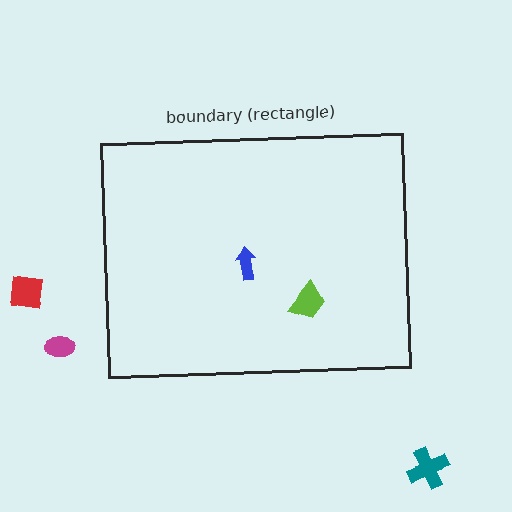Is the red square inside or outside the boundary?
Outside.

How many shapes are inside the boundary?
2 inside, 3 outside.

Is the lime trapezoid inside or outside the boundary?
Inside.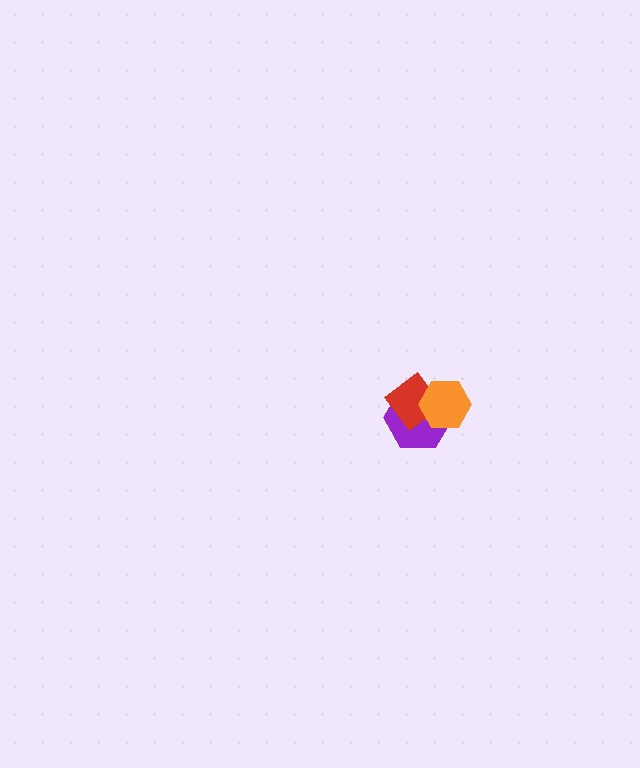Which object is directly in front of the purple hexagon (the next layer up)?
The red diamond is directly in front of the purple hexagon.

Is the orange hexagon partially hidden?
No, no other shape covers it.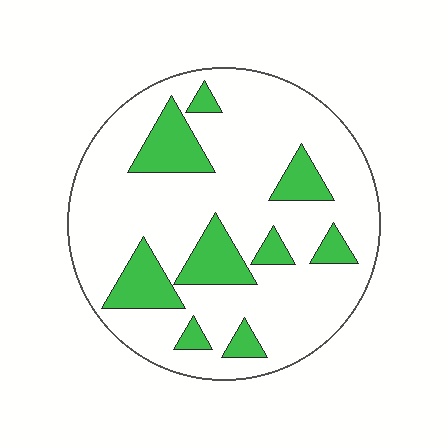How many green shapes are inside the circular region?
9.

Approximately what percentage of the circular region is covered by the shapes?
Approximately 20%.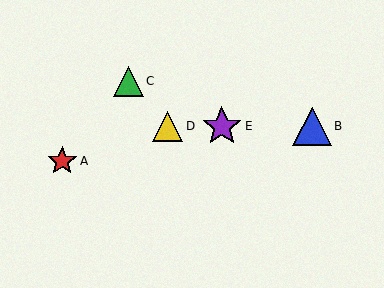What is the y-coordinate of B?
Object B is at y≈126.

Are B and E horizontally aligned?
Yes, both are at y≈126.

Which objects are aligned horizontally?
Objects B, D, E are aligned horizontally.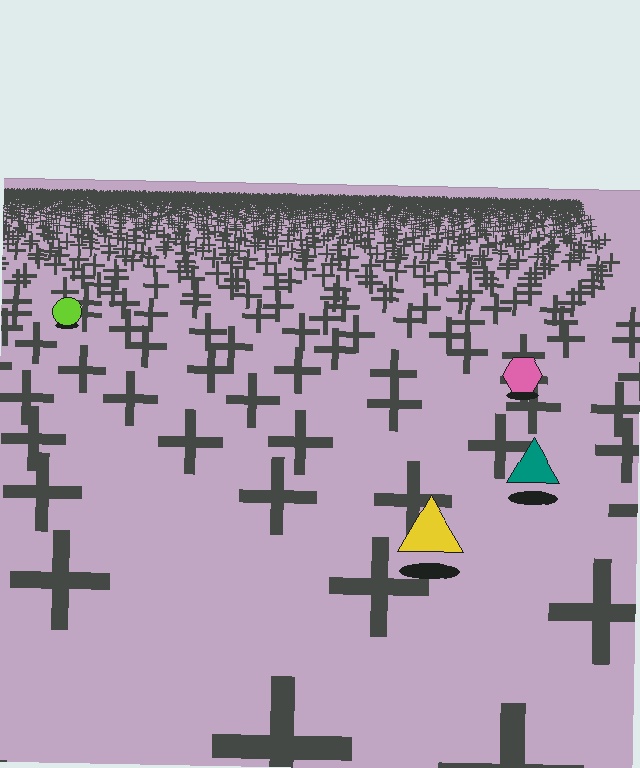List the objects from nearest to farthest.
From nearest to farthest: the yellow triangle, the teal triangle, the pink hexagon, the lime circle.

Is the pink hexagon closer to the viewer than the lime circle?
Yes. The pink hexagon is closer — you can tell from the texture gradient: the ground texture is coarser near it.